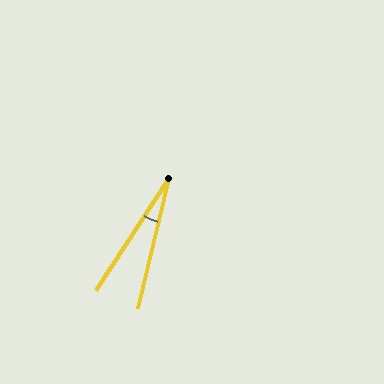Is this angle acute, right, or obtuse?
It is acute.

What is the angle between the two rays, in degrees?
Approximately 20 degrees.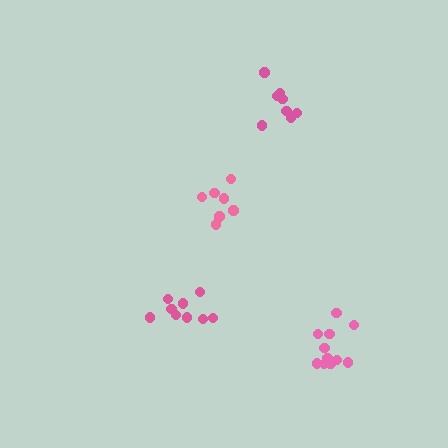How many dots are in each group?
Group 1: 8 dots, Group 2: 11 dots, Group 3: 7 dots, Group 4: 9 dots (35 total).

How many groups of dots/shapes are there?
There are 4 groups.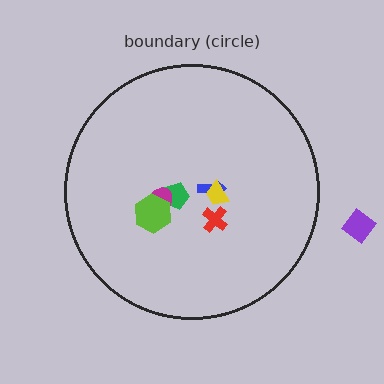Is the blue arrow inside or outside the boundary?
Inside.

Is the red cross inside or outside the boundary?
Inside.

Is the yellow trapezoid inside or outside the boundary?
Inside.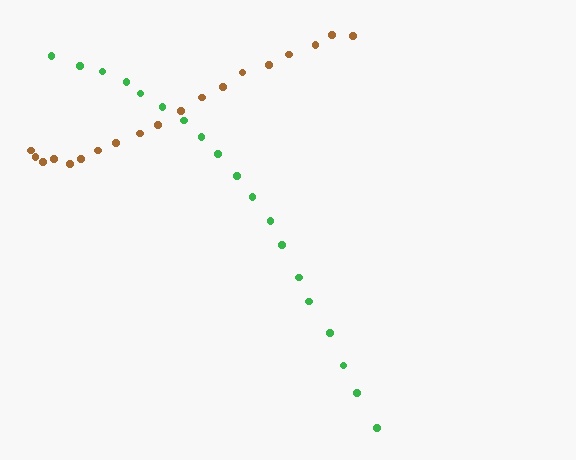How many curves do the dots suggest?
There are 2 distinct paths.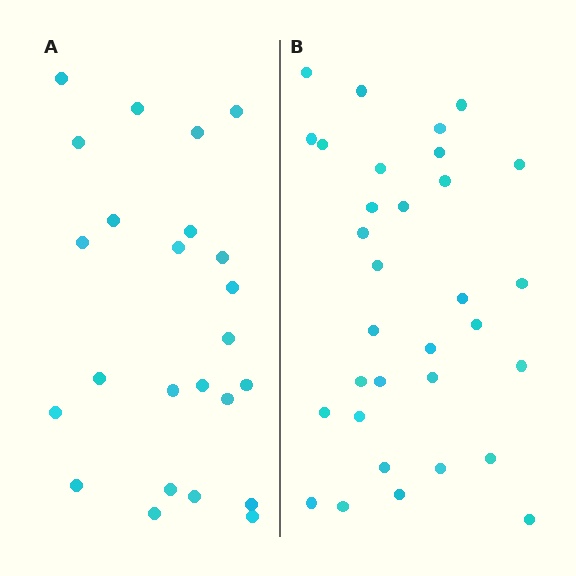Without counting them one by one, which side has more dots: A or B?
Region B (the right region) has more dots.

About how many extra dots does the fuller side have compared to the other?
Region B has roughly 8 or so more dots than region A.